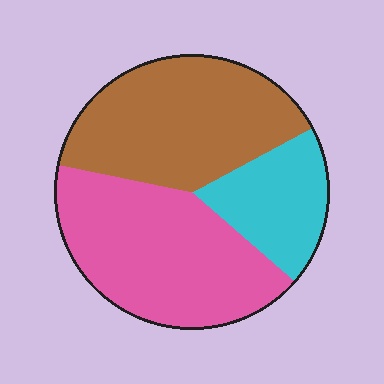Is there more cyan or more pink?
Pink.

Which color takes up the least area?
Cyan, at roughly 20%.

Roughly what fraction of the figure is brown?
Brown covers 39% of the figure.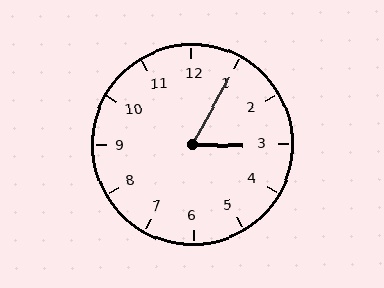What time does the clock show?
3:05.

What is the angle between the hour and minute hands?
Approximately 62 degrees.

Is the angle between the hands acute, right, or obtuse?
It is acute.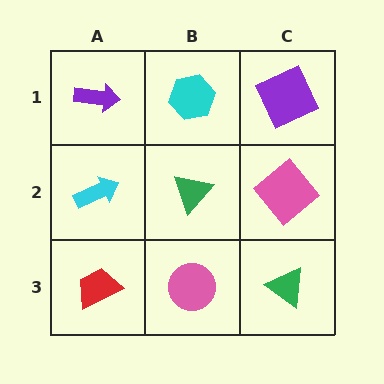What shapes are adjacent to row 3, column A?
A cyan arrow (row 2, column A), a pink circle (row 3, column B).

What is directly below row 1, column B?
A green triangle.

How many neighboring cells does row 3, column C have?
2.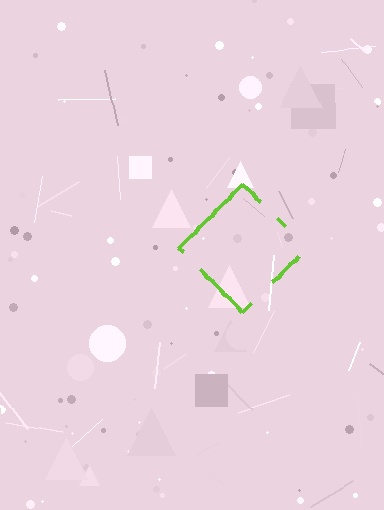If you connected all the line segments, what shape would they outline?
They would outline a diamond.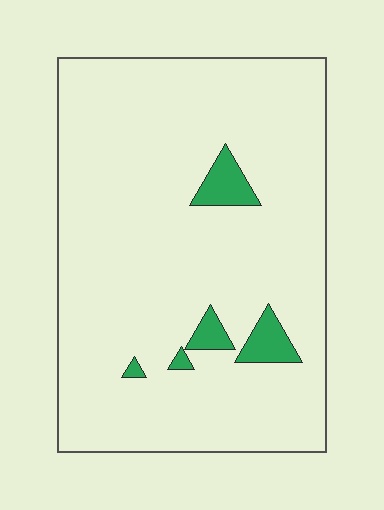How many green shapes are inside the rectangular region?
5.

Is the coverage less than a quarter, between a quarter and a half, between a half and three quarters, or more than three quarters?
Less than a quarter.